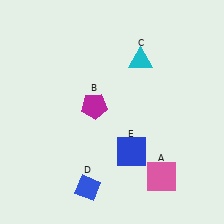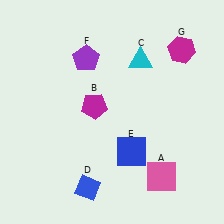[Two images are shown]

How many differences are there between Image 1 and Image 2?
There are 2 differences between the two images.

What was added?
A purple pentagon (F), a magenta hexagon (G) were added in Image 2.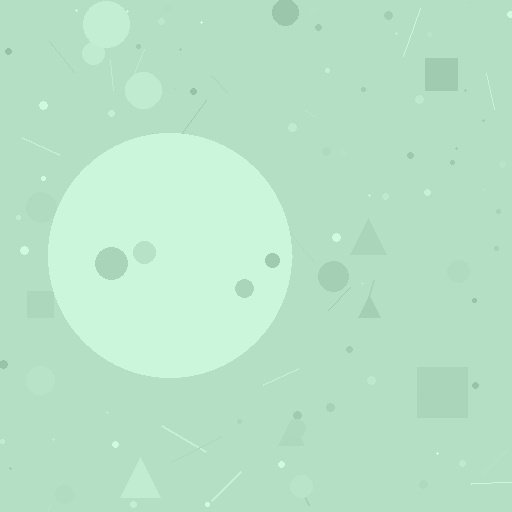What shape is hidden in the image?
A circle is hidden in the image.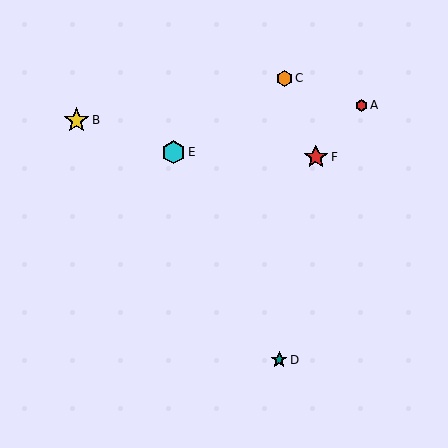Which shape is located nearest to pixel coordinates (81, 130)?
The yellow star (labeled B) at (76, 120) is nearest to that location.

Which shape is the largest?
The yellow star (labeled B) is the largest.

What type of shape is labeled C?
Shape C is an orange hexagon.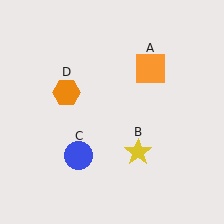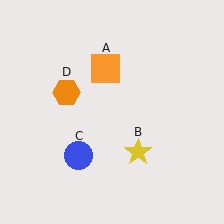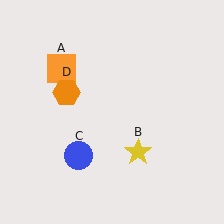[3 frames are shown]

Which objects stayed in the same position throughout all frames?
Yellow star (object B) and blue circle (object C) and orange hexagon (object D) remained stationary.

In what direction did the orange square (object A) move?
The orange square (object A) moved left.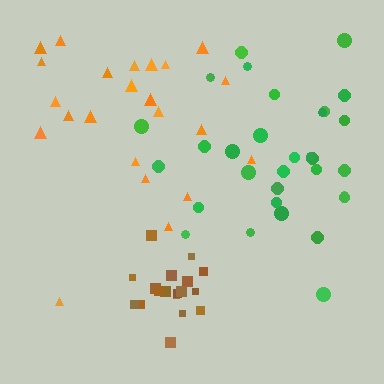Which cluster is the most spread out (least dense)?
Orange.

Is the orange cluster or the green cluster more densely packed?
Green.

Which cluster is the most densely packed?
Brown.